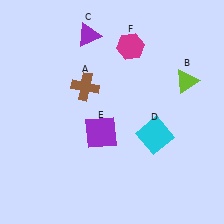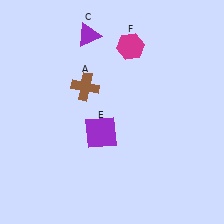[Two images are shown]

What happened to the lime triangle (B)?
The lime triangle (B) was removed in Image 2. It was in the top-right area of Image 1.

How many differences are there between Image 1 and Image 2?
There are 2 differences between the two images.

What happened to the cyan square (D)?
The cyan square (D) was removed in Image 2. It was in the bottom-right area of Image 1.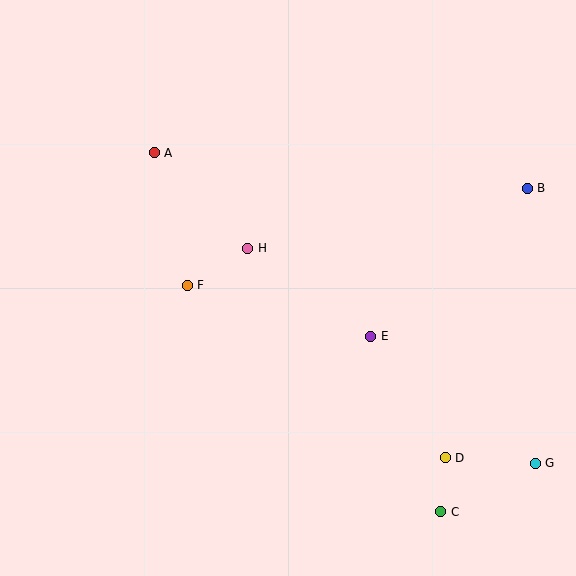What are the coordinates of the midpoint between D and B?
The midpoint between D and B is at (486, 323).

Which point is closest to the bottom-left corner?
Point F is closest to the bottom-left corner.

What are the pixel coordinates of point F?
Point F is at (187, 285).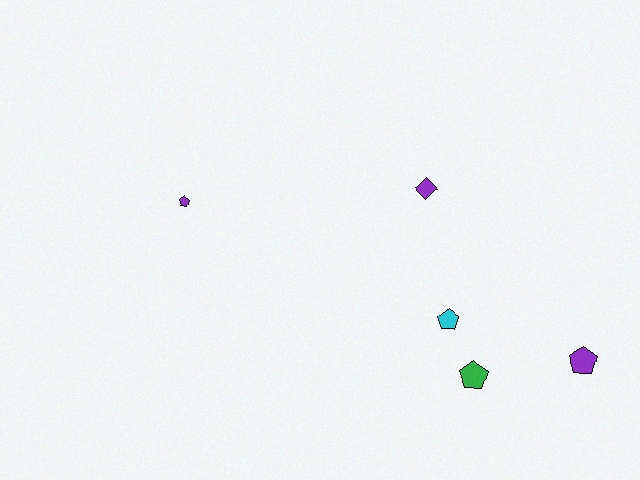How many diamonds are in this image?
There is 1 diamond.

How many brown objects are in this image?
There are no brown objects.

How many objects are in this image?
There are 5 objects.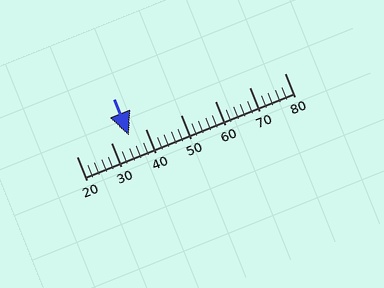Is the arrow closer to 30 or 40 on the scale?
The arrow is closer to 40.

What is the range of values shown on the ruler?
The ruler shows values from 20 to 80.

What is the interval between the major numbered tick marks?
The major tick marks are spaced 10 units apart.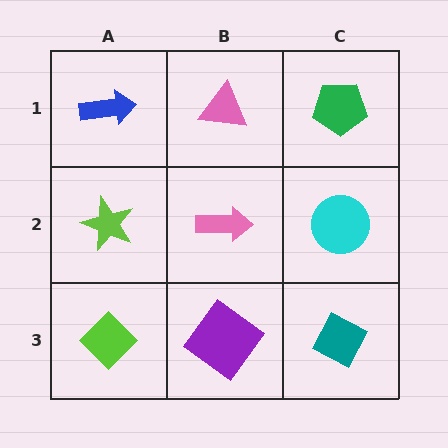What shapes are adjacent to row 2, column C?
A green pentagon (row 1, column C), a teal diamond (row 3, column C), a pink arrow (row 2, column B).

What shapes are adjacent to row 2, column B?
A pink triangle (row 1, column B), a purple diamond (row 3, column B), a lime star (row 2, column A), a cyan circle (row 2, column C).